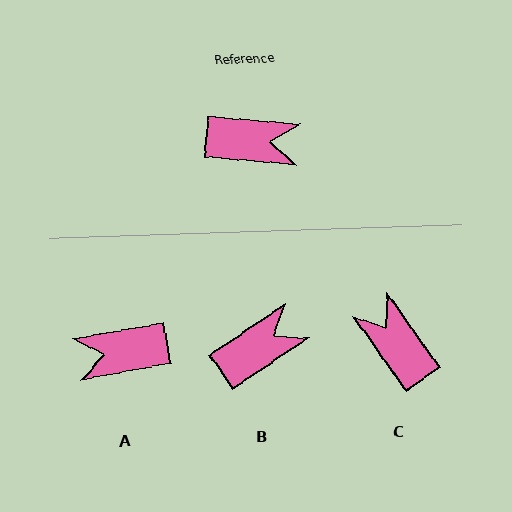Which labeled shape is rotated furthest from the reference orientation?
A, about 165 degrees away.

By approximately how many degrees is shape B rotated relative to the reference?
Approximately 39 degrees counter-clockwise.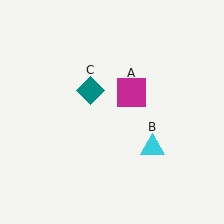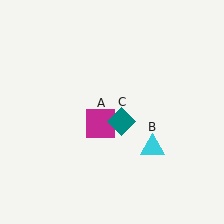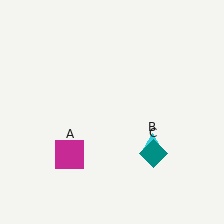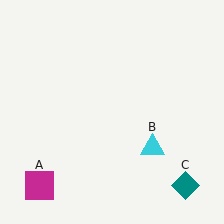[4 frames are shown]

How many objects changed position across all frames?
2 objects changed position: magenta square (object A), teal diamond (object C).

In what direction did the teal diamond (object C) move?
The teal diamond (object C) moved down and to the right.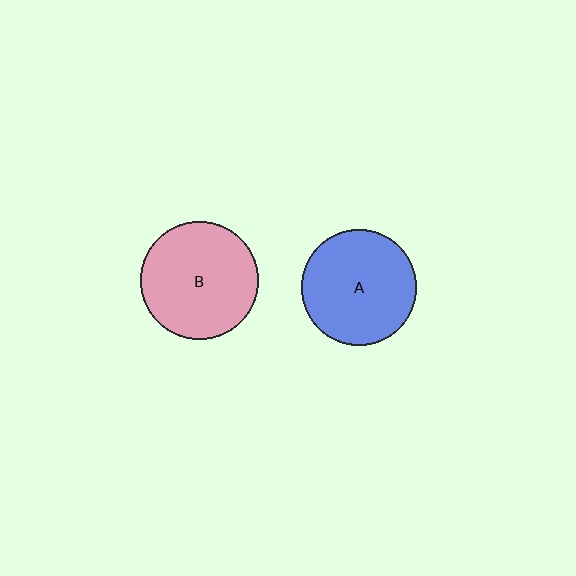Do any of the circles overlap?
No, none of the circles overlap.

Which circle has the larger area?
Circle B (pink).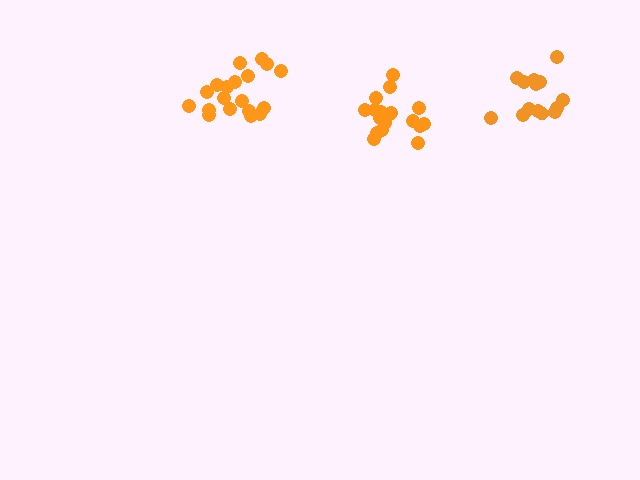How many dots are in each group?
Group 1: 18 dots, Group 2: 15 dots, Group 3: 19 dots (52 total).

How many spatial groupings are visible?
There are 3 spatial groupings.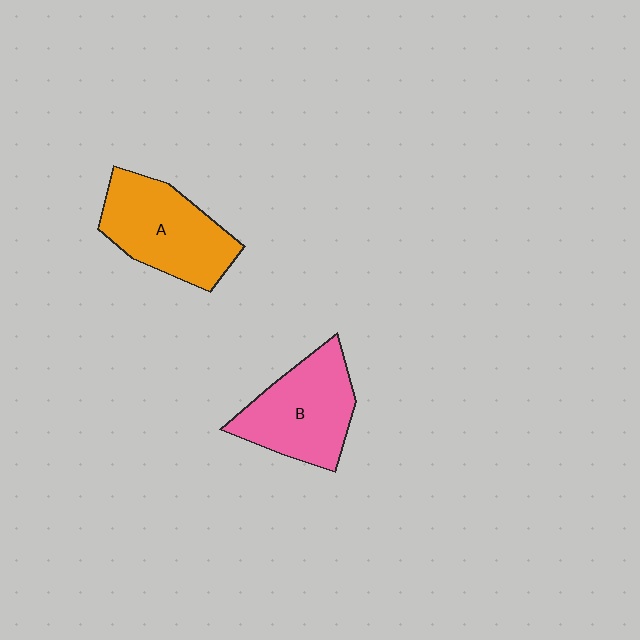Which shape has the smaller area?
Shape B (pink).